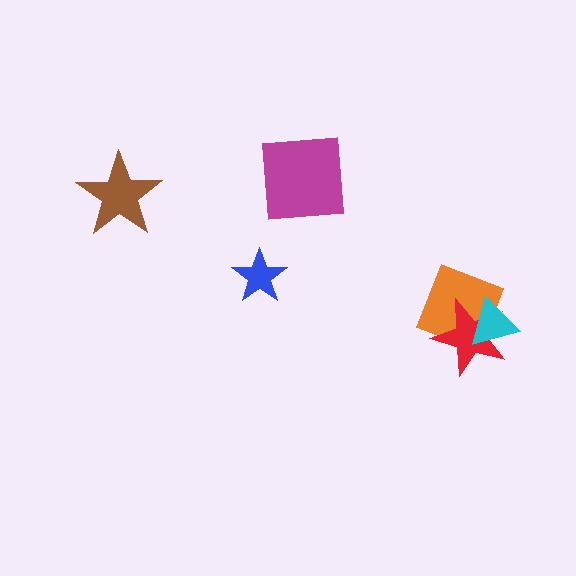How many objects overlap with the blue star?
0 objects overlap with the blue star.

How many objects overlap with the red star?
2 objects overlap with the red star.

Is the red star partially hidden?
Yes, it is partially covered by another shape.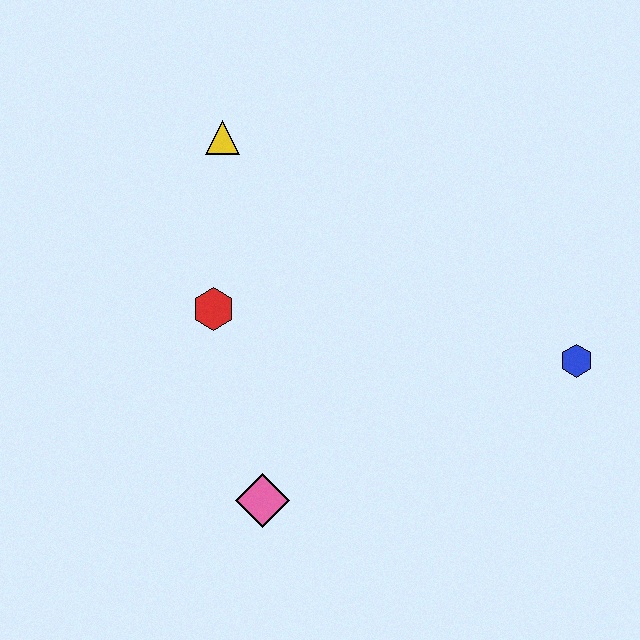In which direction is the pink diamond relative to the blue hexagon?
The pink diamond is to the left of the blue hexagon.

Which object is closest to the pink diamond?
The red hexagon is closest to the pink diamond.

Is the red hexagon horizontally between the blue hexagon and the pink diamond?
No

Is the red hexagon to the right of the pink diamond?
No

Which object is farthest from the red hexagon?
The blue hexagon is farthest from the red hexagon.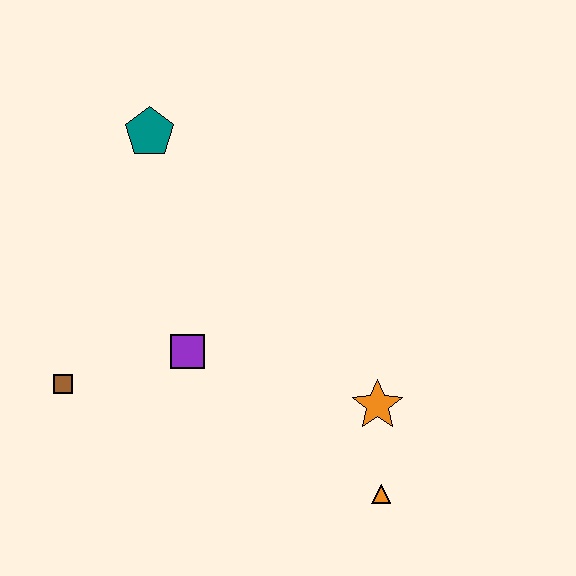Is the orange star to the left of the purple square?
No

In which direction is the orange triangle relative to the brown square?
The orange triangle is to the right of the brown square.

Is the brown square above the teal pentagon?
No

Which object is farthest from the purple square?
The orange triangle is farthest from the purple square.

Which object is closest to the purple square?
The brown square is closest to the purple square.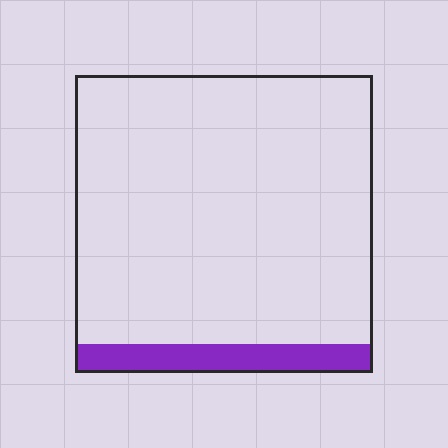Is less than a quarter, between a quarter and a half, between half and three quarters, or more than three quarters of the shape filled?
Less than a quarter.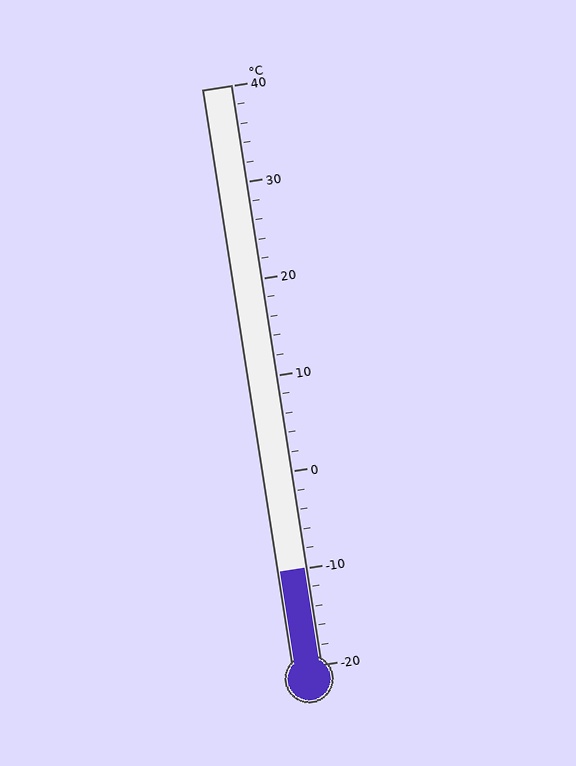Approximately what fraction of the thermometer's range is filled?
The thermometer is filled to approximately 15% of its range.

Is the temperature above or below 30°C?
The temperature is below 30°C.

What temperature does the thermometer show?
The thermometer shows approximately -10°C.